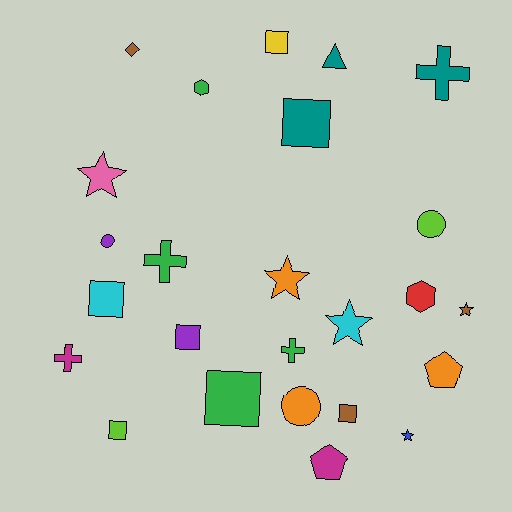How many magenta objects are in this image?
There are 2 magenta objects.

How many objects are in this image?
There are 25 objects.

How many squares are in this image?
There are 7 squares.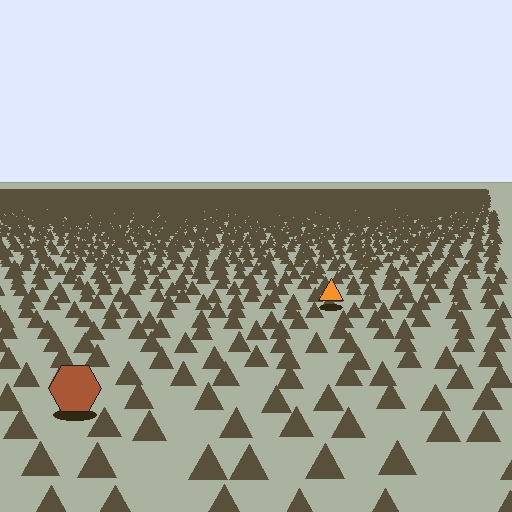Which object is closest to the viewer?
The brown hexagon is closest. The texture marks near it are larger and more spread out.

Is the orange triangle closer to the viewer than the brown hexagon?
No. The brown hexagon is closer — you can tell from the texture gradient: the ground texture is coarser near it.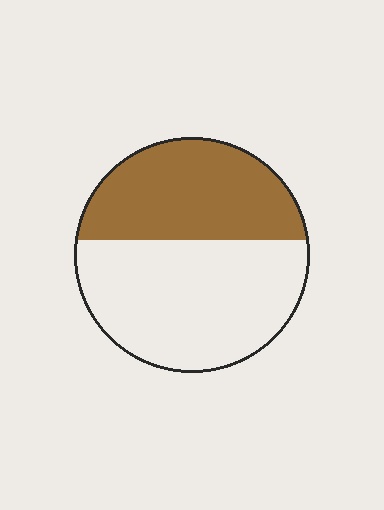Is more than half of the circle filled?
No.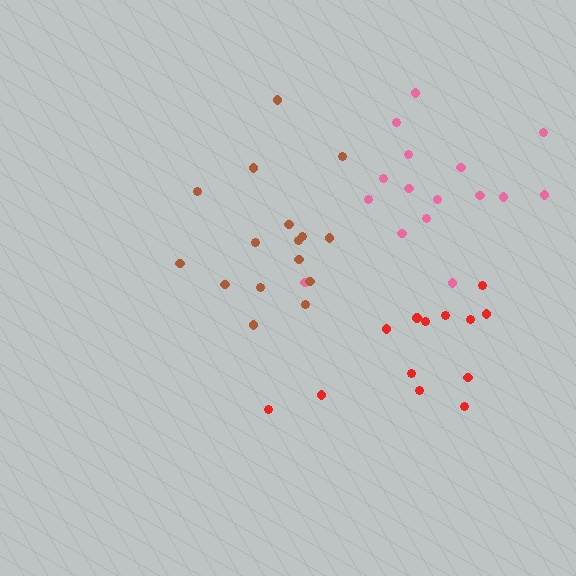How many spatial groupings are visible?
There are 3 spatial groupings.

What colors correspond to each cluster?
The clusters are colored: red, pink, brown.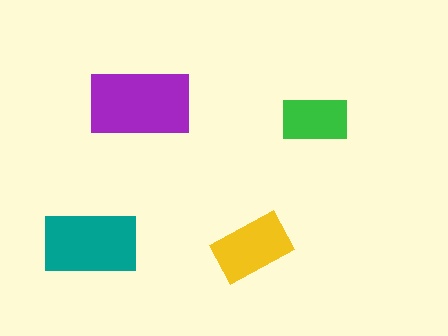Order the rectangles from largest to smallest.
the purple one, the teal one, the yellow one, the green one.